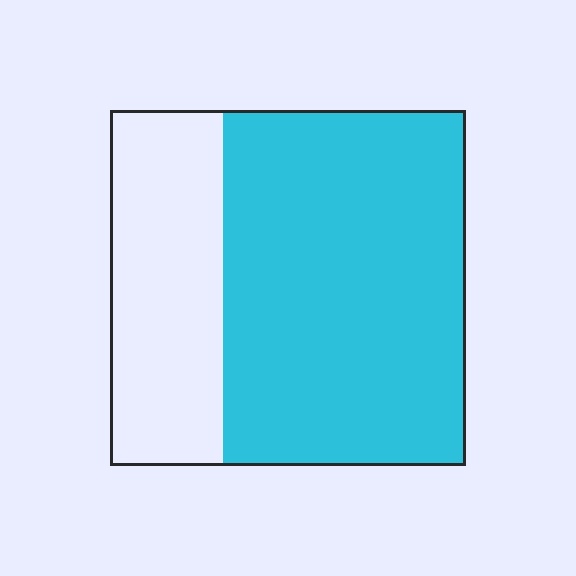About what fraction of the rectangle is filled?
About two thirds (2/3).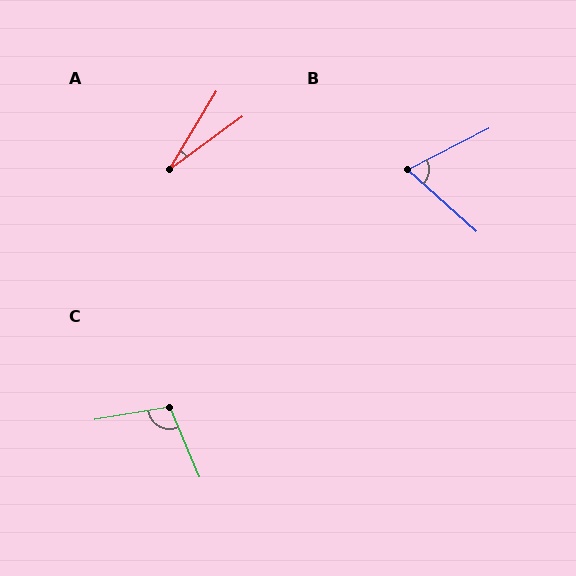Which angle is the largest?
C, at approximately 104 degrees.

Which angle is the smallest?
A, at approximately 23 degrees.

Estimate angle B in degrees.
Approximately 69 degrees.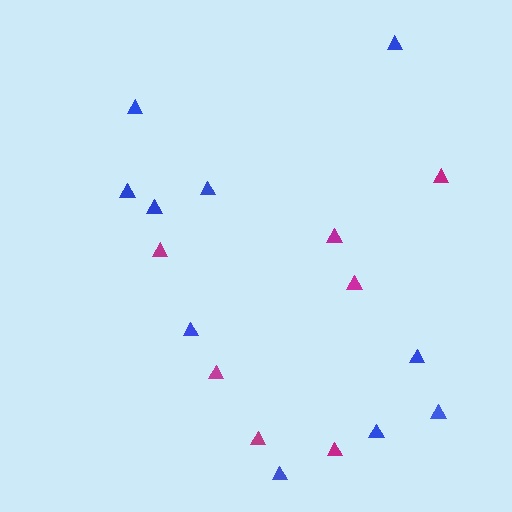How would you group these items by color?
There are 2 groups: one group of blue triangles (10) and one group of magenta triangles (7).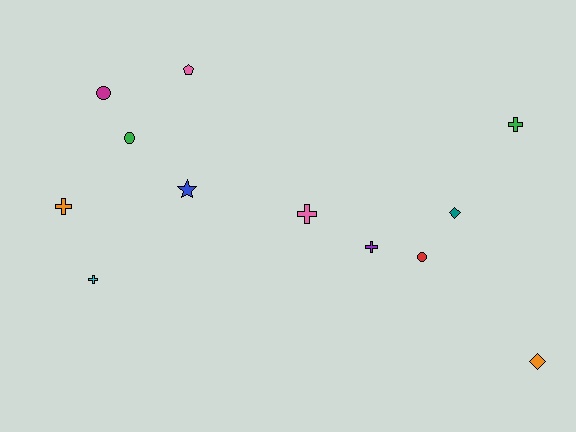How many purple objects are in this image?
There is 1 purple object.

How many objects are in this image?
There are 12 objects.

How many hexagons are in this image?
There are no hexagons.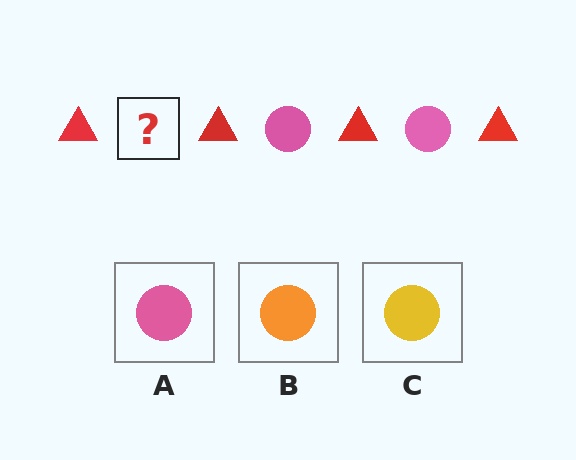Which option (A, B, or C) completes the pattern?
A.